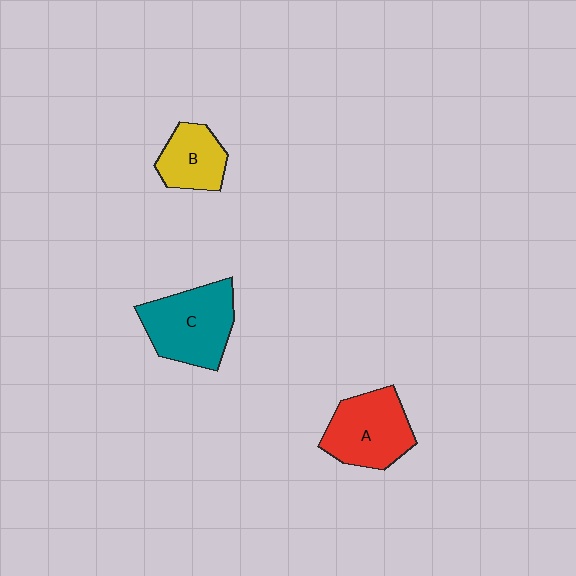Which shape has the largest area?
Shape C (teal).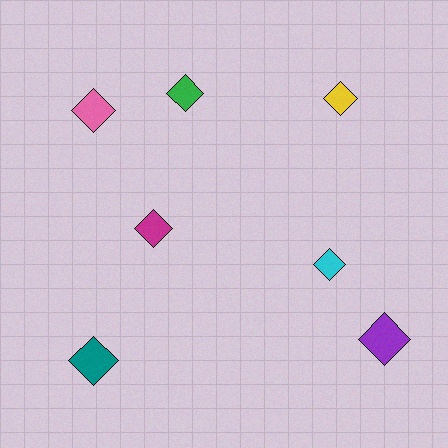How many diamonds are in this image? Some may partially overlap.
There are 7 diamonds.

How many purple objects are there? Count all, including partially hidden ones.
There is 1 purple object.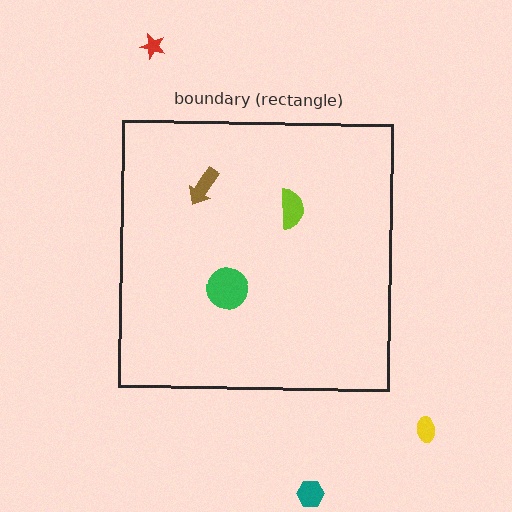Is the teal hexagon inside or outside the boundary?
Outside.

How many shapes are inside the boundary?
3 inside, 3 outside.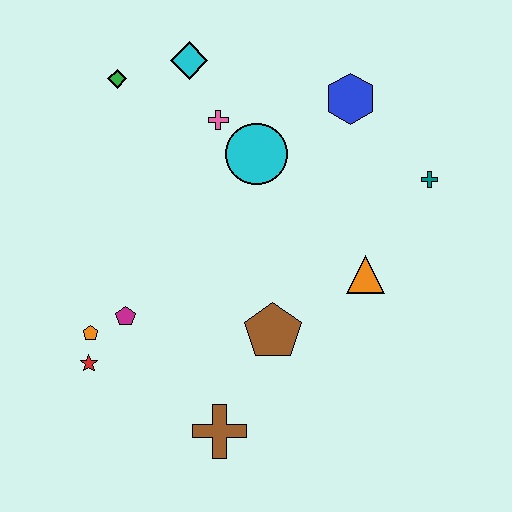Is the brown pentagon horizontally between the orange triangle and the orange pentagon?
Yes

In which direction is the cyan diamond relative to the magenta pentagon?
The cyan diamond is above the magenta pentagon.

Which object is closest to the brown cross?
The brown pentagon is closest to the brown cross.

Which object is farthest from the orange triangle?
The green diamond is farthest from the orange triangle.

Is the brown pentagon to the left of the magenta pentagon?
No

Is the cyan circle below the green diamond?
Yes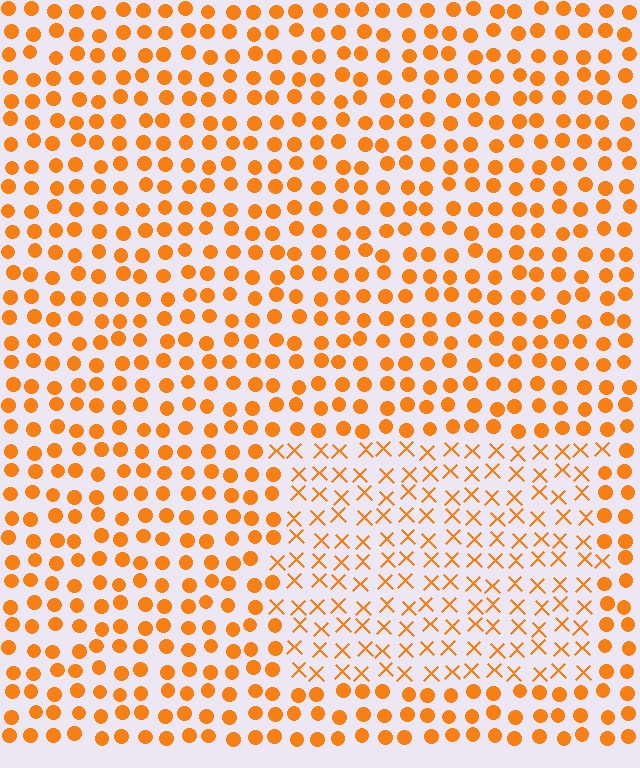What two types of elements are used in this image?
The image uses X marks inside the rectangle region and circles outside it.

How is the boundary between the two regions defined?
The boundary is defined by a change in element shape: X marks inside vs. circles outside. All elements share the same color and spacing.